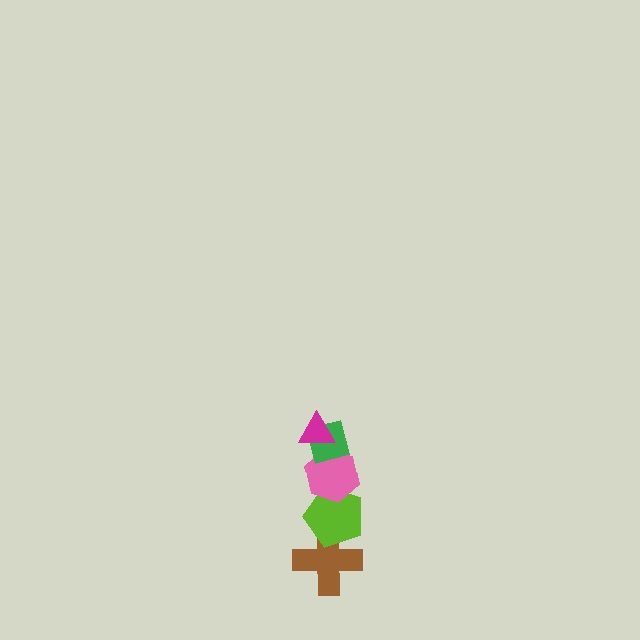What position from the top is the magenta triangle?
The magenta triangle is 1st from the top.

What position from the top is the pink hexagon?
The pink hexagon is 3rd from the top.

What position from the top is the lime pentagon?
The lime pentagon is 4th from the top.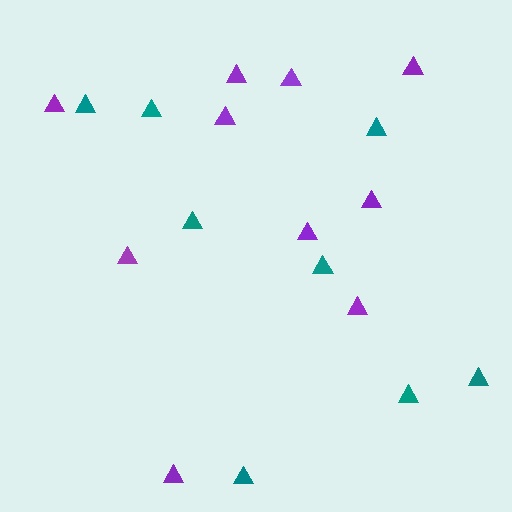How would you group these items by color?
There are 2 groups: one group of purple triangles (10) and one group of teal triangles (8).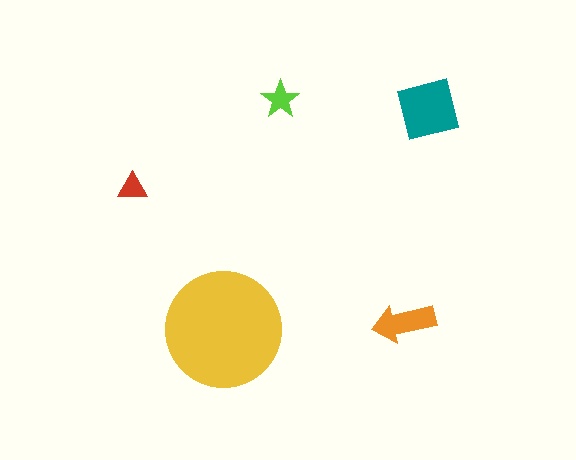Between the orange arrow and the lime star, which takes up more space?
The orange arrow.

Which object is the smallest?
The red triangle.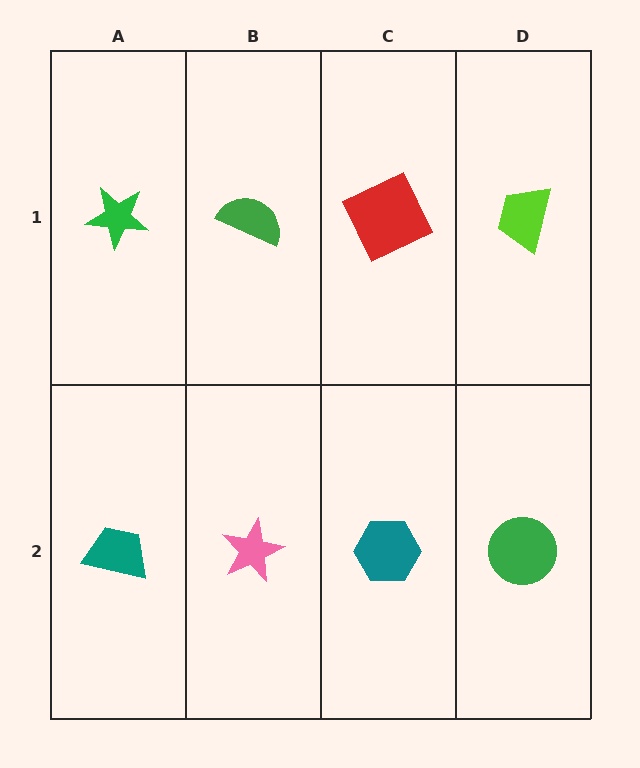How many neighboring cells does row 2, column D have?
2.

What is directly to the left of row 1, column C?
A green semicircle.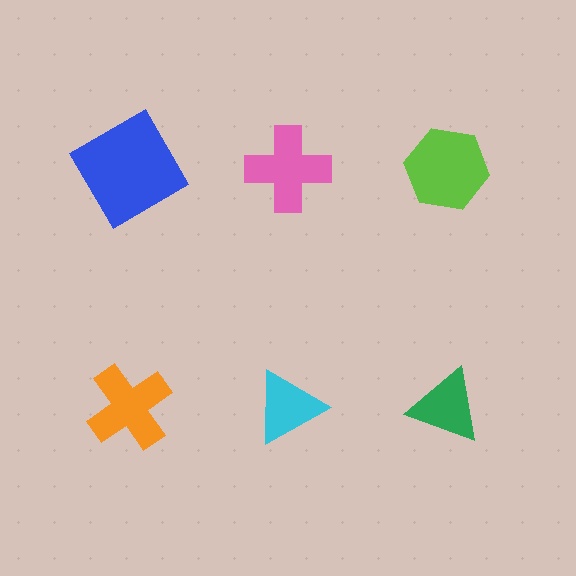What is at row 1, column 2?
A pink cross.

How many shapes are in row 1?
3 shapes.